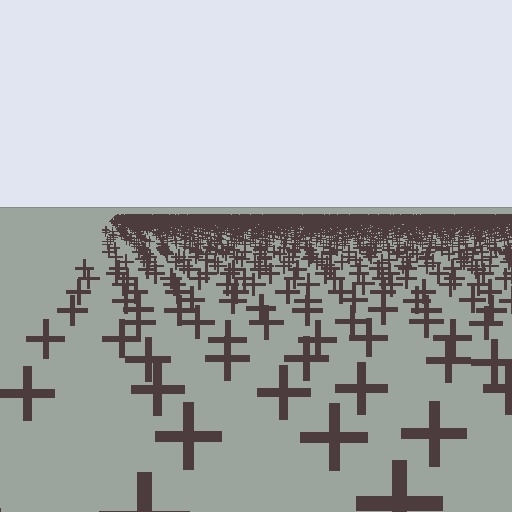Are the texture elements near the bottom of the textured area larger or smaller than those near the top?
Larger. Near the bottom, elements are closer to the viewer and appear at a bigger on-screen size.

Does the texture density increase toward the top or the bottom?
Density increases toward the top.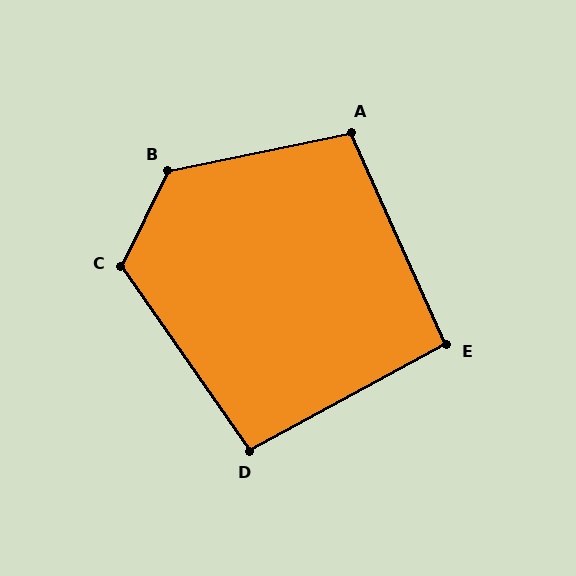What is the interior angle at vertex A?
Approximately 102 degrees (obtuse).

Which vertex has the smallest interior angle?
E, at approximately 94 degrees.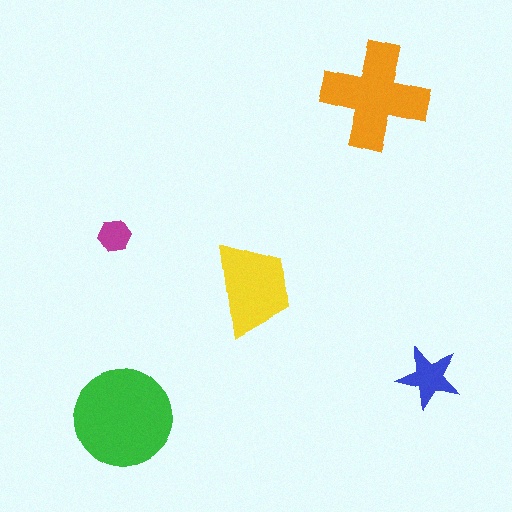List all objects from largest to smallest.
The green circle, the orange cross, the yellow trapezoid, the blue star, the magenta hexagon.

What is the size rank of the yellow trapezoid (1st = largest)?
3rd.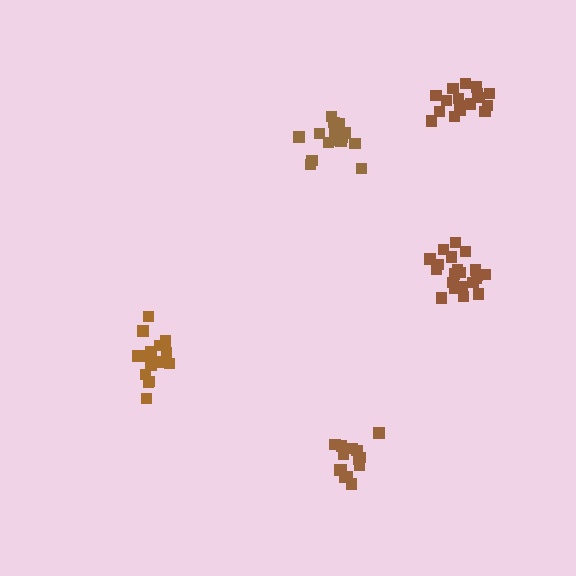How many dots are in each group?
Group 1: 21 dots, Group 2: 18 dots, Group 3: 17 dots, Group 4: 15 dots, Group 5: 17 dots (88 total).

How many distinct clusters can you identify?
There are 5 distinct clusters.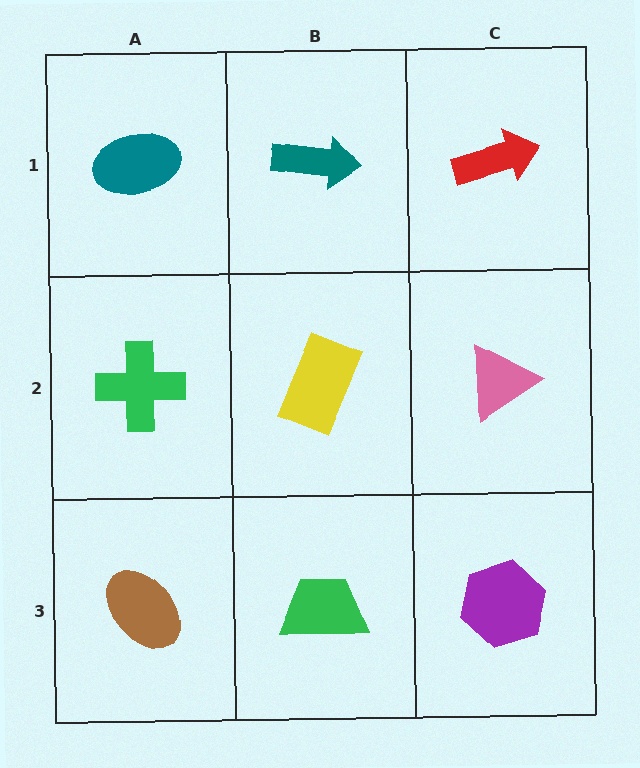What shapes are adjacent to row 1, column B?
A yellow rectangle (row 2, column B), a teal ellipse (row 1, column A), a red arrow (row 1, column C).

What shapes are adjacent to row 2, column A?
A teal ellipse (row 1, column A), a brown ellipse (row 3, column A), a yellow rectangle (row 2, column B).